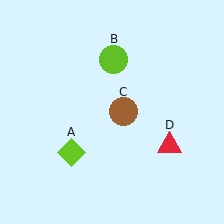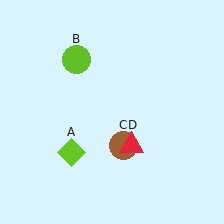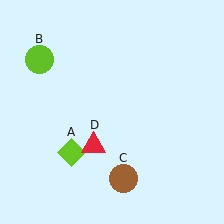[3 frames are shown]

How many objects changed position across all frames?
3 objects changed position: lime circle (object B), brown circle (object C), red triangle (object D).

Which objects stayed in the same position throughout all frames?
Lime diamond (object A) remained stationary.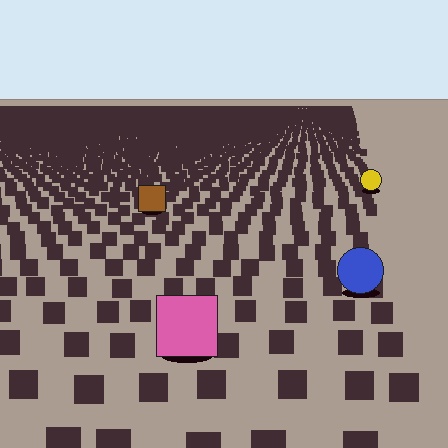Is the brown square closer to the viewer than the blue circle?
No. The blue circle is closer — you can tell from the texture gradient: the ground texture is coarser near it.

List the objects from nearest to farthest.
From nearest to farthest: the pink square, the blue circle, the brown square, the yellow circle.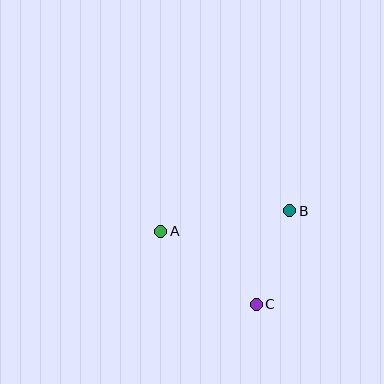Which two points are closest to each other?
Points B and C are closest to each other.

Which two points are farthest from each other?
Points A and B are farthest from each other.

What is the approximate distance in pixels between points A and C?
The distance between A and C is approximately 120 pixels.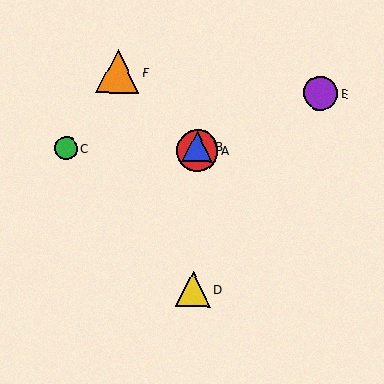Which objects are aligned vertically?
Objects A, B, D are aligned vertically.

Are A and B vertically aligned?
Yes, both are at x≈197.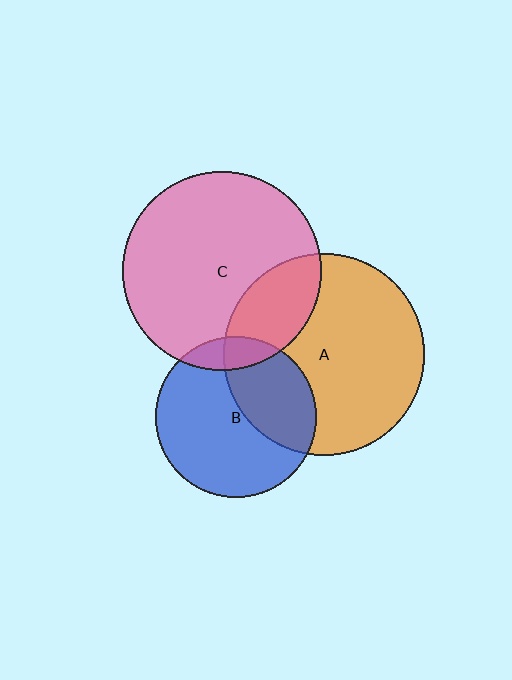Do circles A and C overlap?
Yes.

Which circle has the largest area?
Circle A (orange).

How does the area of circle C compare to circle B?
Approximately 1.5 times.